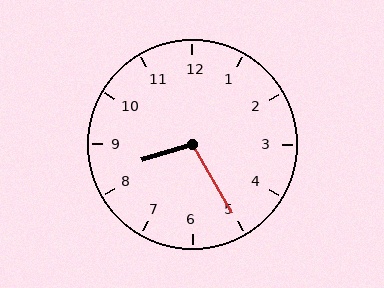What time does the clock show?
8:25.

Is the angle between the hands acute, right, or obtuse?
It is obtuse.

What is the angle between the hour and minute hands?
Approximately 102 degrees.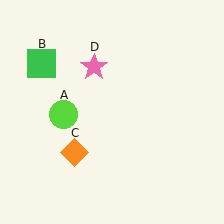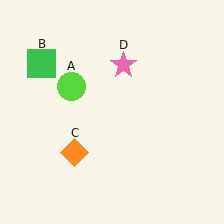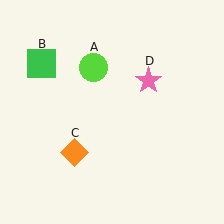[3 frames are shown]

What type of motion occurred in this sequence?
The lime circle (object A), pink star (object D) rotated clockwise around the center of the scene.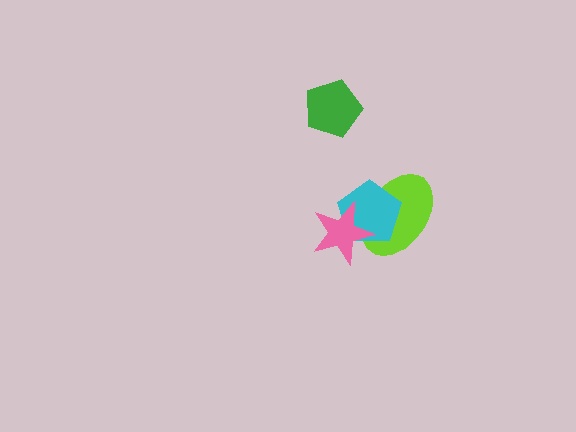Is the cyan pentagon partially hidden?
Yes, it is partially covered by another shape.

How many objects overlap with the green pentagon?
0 objects overlap with the green pentagon.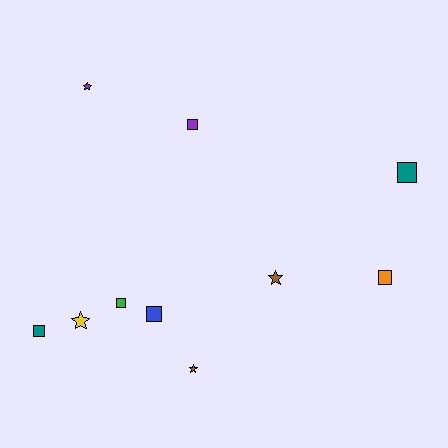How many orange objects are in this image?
There is 1 orange object.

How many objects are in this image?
There are 10 objects.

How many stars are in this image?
There are 4 stars.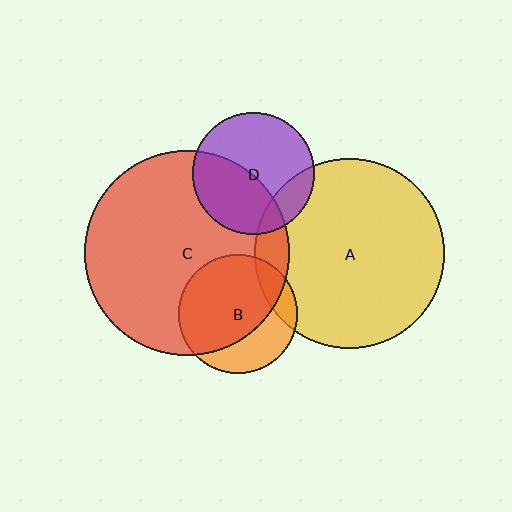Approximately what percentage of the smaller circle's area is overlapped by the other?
Approximately 45%.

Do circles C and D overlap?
Yes.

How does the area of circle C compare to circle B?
Approximately 3.0 times.